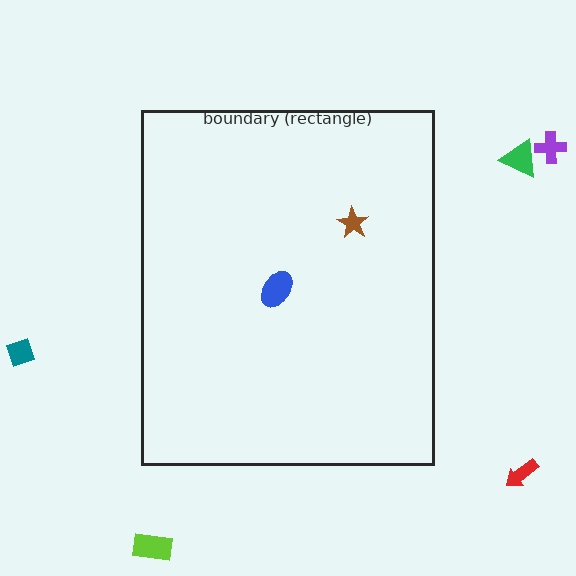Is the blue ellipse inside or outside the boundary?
Inside.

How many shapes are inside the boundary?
2 inside, 5 outside.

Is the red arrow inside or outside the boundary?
Outside.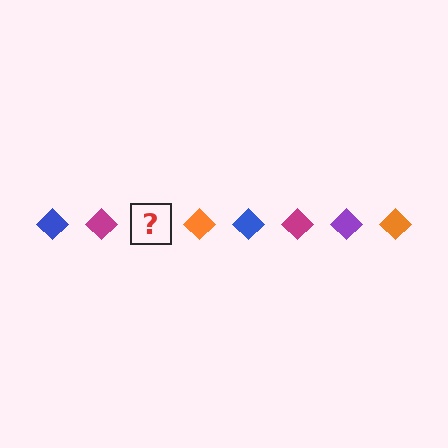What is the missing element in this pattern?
The missing element is a purple diamond.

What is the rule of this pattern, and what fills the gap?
The rule is that the pattern cycles through blue, magenta, purple, orange diamonds. The gap should be filled with a purple diamond.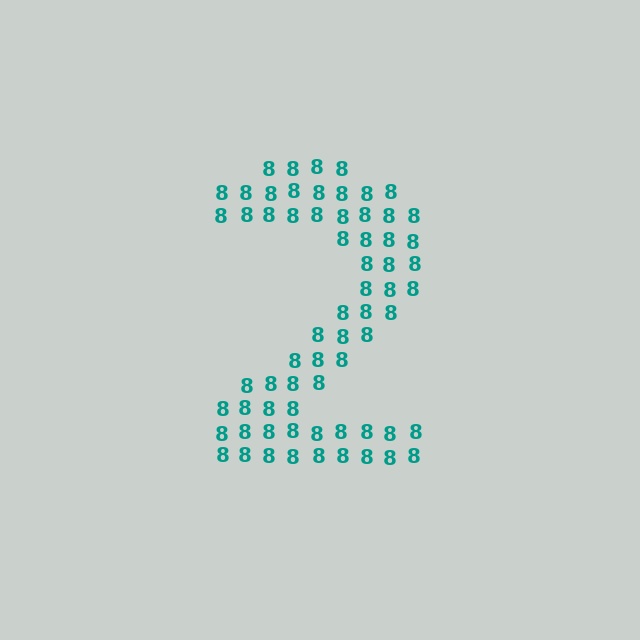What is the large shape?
The large shape is the digit 2.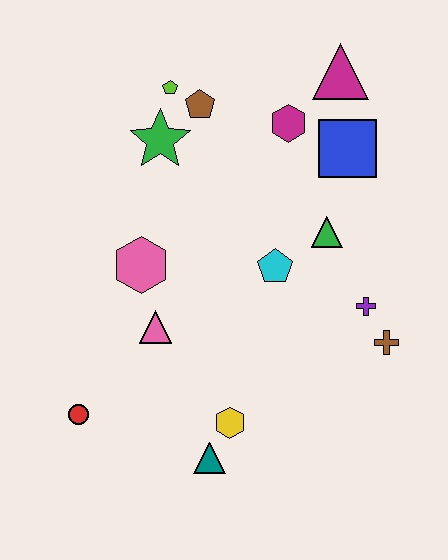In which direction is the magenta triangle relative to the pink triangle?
The magenta triangle is above the pink triangle.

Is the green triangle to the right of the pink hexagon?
Yes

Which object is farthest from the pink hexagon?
The magenta triangle is farthest from the pink hexagon.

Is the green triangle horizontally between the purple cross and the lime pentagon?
Yes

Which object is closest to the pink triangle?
The pink hexagon is closest to the pink triangle.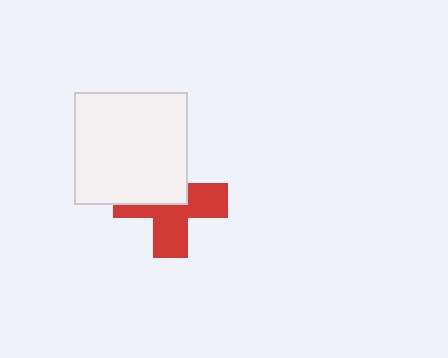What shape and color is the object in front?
The object in front is a white square.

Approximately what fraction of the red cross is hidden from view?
Roughly 45% of the red cross is hidden behind the white square.